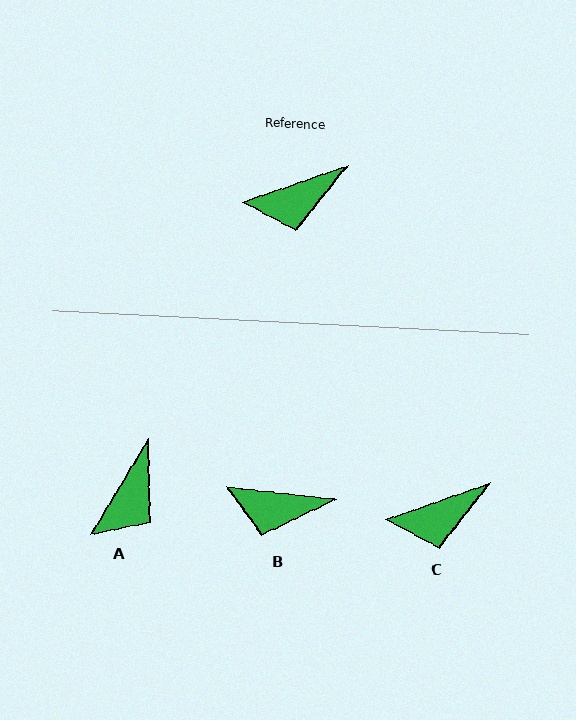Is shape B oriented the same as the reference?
No, it is off by about 26 degrees.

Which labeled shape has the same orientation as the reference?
C.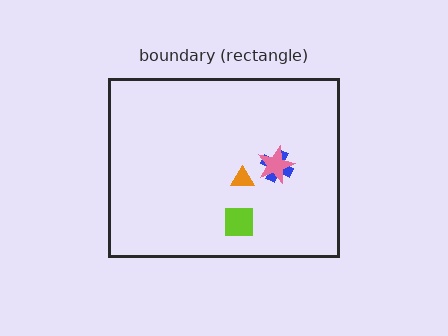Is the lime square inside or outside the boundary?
Inside.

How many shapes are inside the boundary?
4 inside, 0 outside.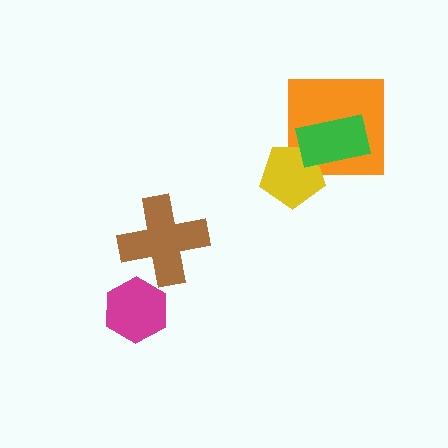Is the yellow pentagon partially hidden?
Yes, it is partially covered by another shape.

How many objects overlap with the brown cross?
0 objects overlap with the brown cross.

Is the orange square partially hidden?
Yes, it is partially covered by another shape.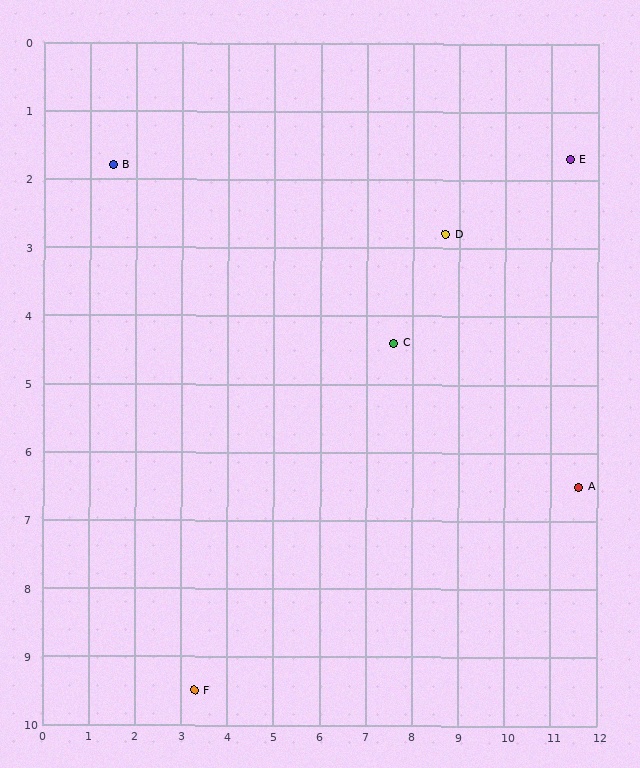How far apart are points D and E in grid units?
Points D and E are about 2.9 grid units apart.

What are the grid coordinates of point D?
Point D is at approximately (8.7, 2.8).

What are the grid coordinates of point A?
Point A is at approximately (11.6, 6.5).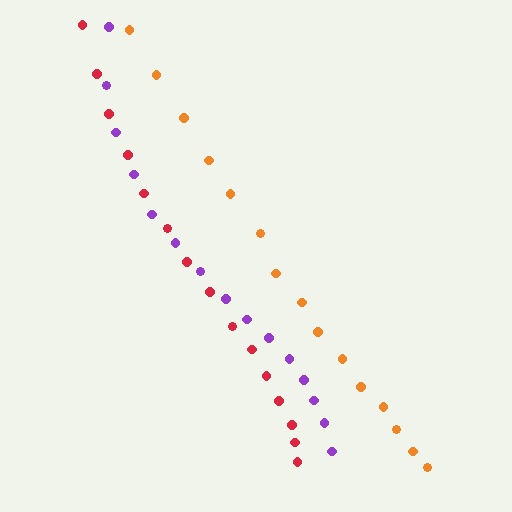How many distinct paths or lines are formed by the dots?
There are 3 distinct paths.